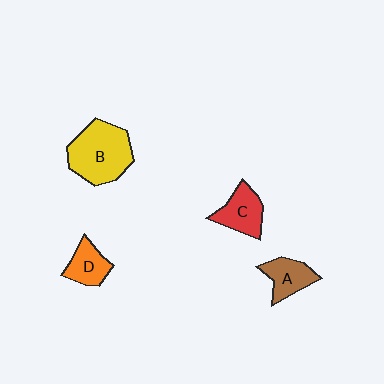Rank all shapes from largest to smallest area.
From largest to smallest: B (yellow), C (red), A (brown), D (orange).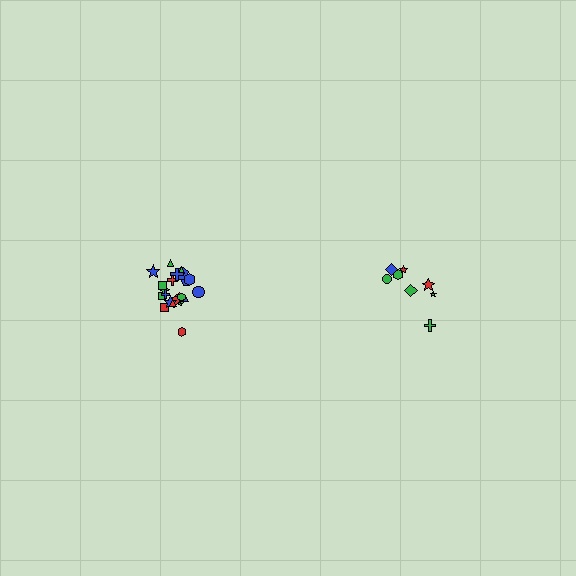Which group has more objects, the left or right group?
The left group.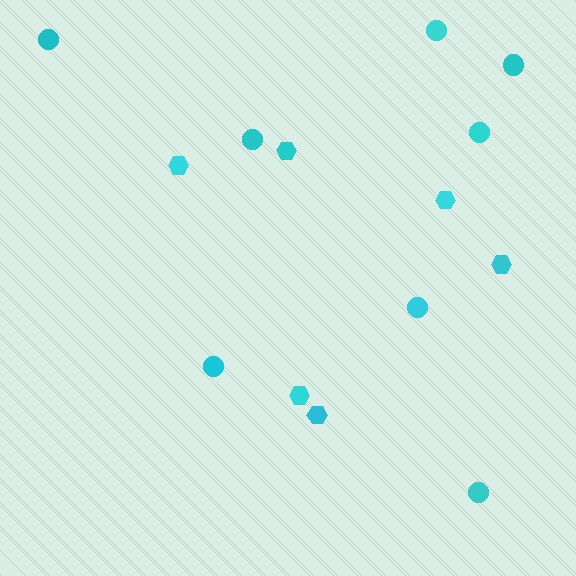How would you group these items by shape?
There are 2 groups: one group of circles (8) and one group of hexagons (6).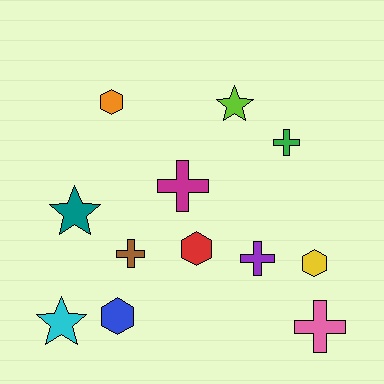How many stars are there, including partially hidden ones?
There are 3 stars.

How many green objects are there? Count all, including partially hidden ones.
There is 1 green object.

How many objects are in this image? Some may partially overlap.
There are 12 objects.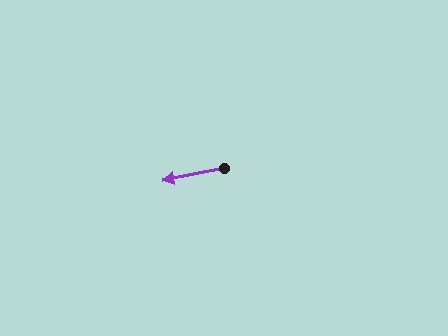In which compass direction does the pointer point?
West.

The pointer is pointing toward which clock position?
Roughly 9 o'clock.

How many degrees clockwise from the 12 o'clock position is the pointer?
Approximately 259 degrees.